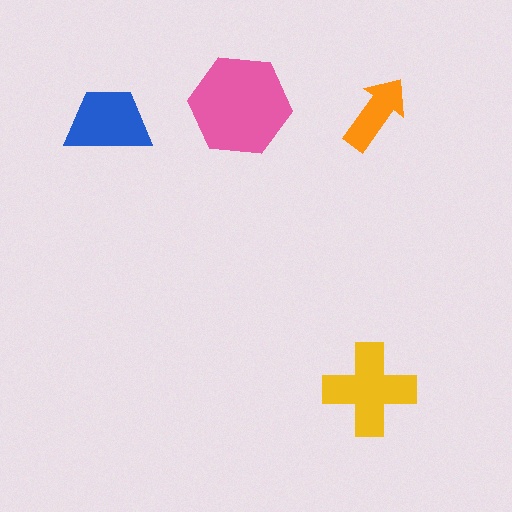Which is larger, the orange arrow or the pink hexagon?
The pink hexagon.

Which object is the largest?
The pink hexagon.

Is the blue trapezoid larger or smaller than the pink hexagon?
Smaller.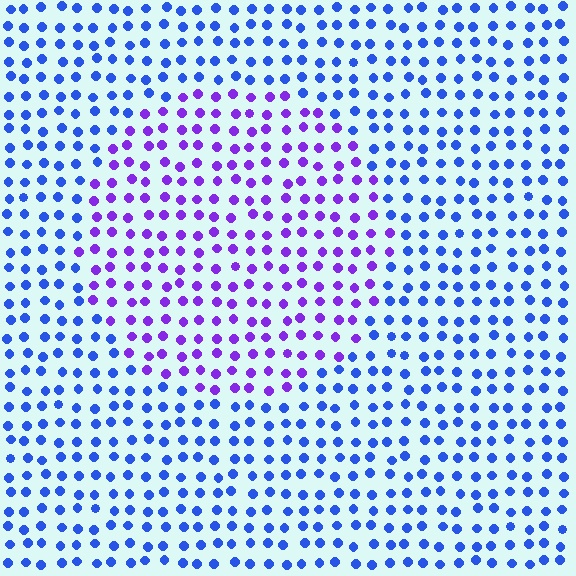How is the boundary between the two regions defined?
The boundary is defined purely by a slight shift in hue (about 45 degrees). Spacing, size, and orientation are identical on both sides.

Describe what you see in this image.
The image is filled with small blue elements in a uniform arrangement. A circle-shaped region is visible where the elements are tinted to a slightly different hue, forming a subtle color boundary.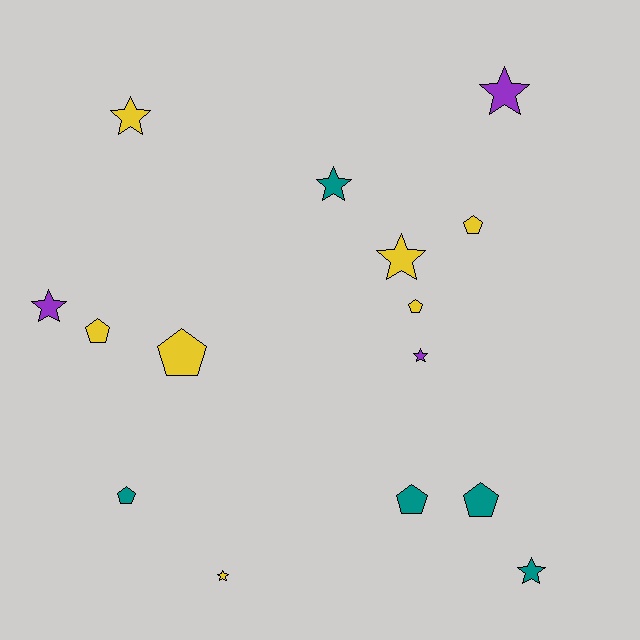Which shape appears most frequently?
Star, with 8 objects.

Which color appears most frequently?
Yellow, with 7 objects.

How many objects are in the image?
There are 15 objects.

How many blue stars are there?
There are no blue stars.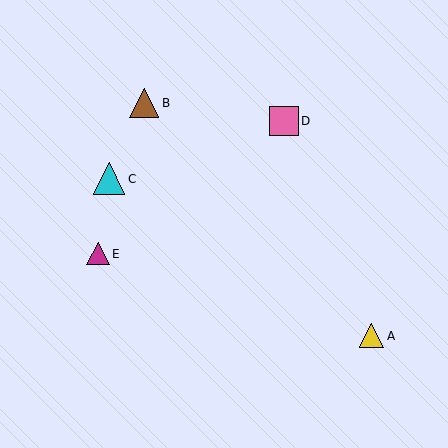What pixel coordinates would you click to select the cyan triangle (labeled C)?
Click at (109, 179) to select the cyan triangle C.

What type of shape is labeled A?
Shape A is a yellow triangle.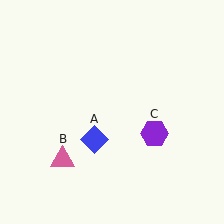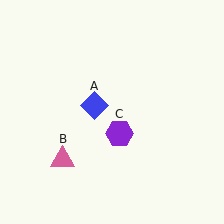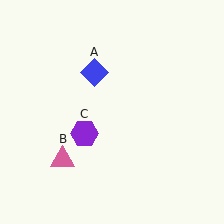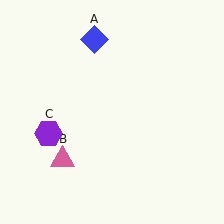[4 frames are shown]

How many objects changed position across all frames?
2 objects changed position: blue diamond (object A), purple hexagon (object C).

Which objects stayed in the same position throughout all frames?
Pink triangle (object B) remained stationary.